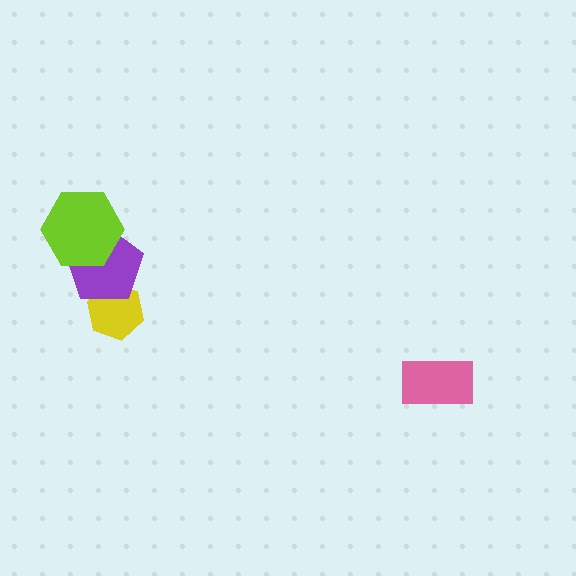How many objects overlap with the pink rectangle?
0 objects overlap with the pink rectangle.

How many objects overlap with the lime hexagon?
1 object overlaps with the lime hexagon.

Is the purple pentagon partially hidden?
Yes, it is partially covered by another shape.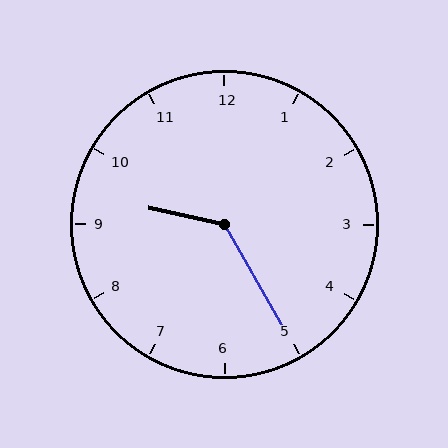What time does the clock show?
9:25.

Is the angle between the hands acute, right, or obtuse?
It is obtuse.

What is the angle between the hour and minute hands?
Approximately 132 degrees.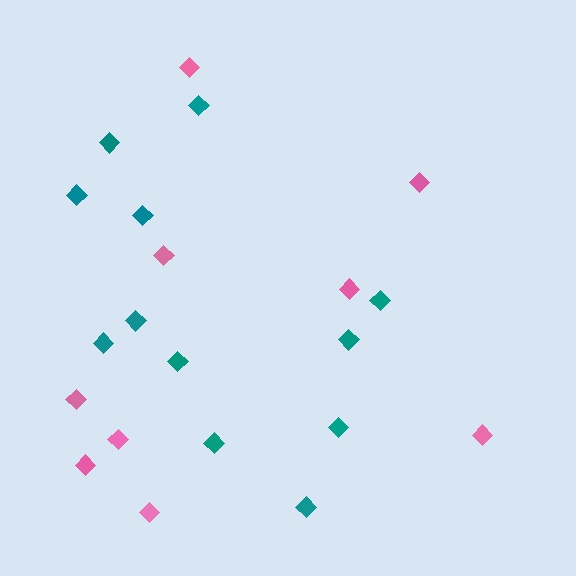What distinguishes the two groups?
There are 2 groups: one group of pink diamonds (9) and one group of teal diamonds (12).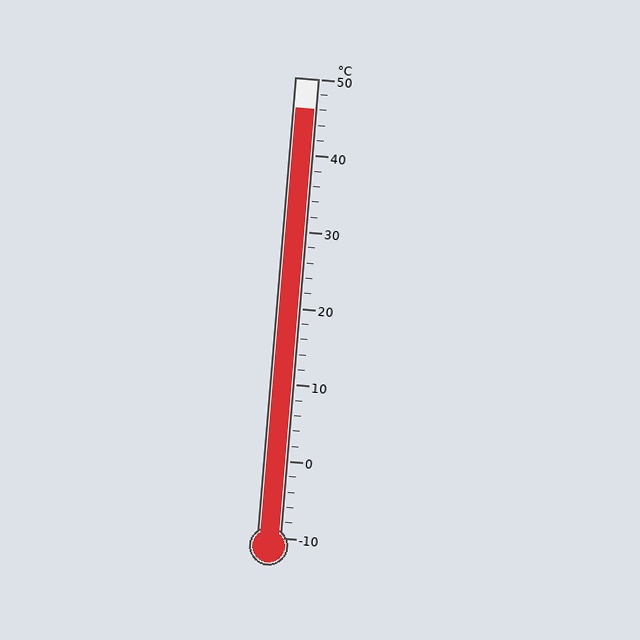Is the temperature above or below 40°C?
The temperature is above 40°C.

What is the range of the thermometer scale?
The thermometer scale ranges from -10°C to 50°C.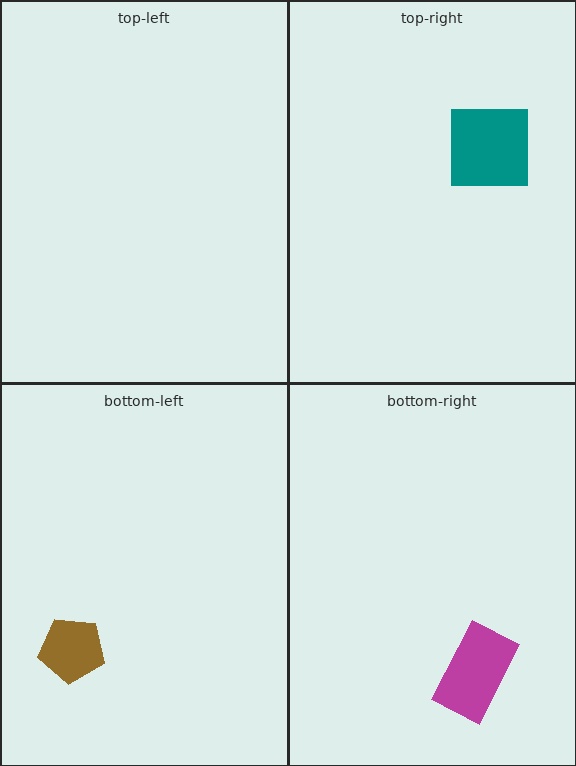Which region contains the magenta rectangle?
The bottom-right region.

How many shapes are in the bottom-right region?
1.